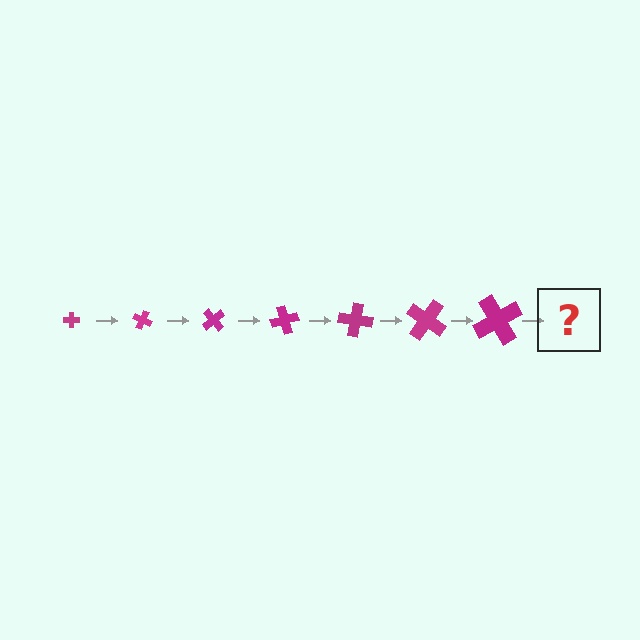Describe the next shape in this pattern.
It should be a cross, larger than the previous one and rotated 175 degrees from the start.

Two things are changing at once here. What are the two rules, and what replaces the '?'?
The two rules are that the cross grows larger each step and it rotates 25 degrees each step. The '?' should be a cross, larger than the previous one and rotated 175 degrees from the start.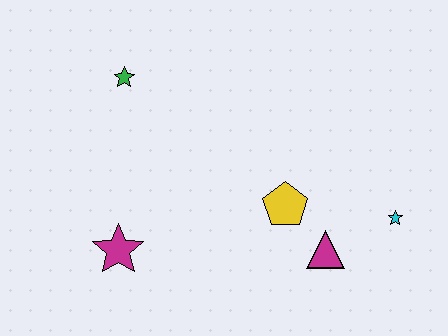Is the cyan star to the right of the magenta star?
Yes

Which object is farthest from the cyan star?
The green star is farthest from the cyan star.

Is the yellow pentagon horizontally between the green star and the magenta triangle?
Yes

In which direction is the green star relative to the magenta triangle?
The green star is to the left of the magenta triangle.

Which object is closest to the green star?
The magenta star is closest to the green star.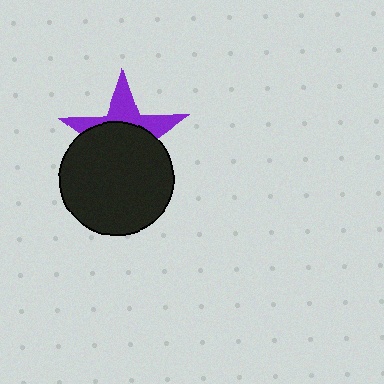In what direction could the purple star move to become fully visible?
The purple star could move up. That would shift it out from behind the black circle entirely.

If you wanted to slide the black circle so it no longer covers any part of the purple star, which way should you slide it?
Slide it down — that is the most direct way to separate the two shapes.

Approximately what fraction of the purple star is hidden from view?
Roughly 61% of the purple star is hidden behind the black circle.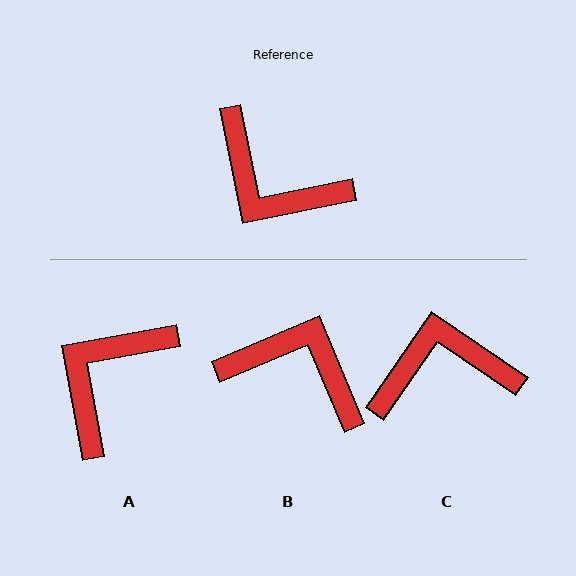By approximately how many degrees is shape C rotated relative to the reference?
Approximately 136 degrees clockwise.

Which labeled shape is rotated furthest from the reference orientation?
B, about 168 degrees away.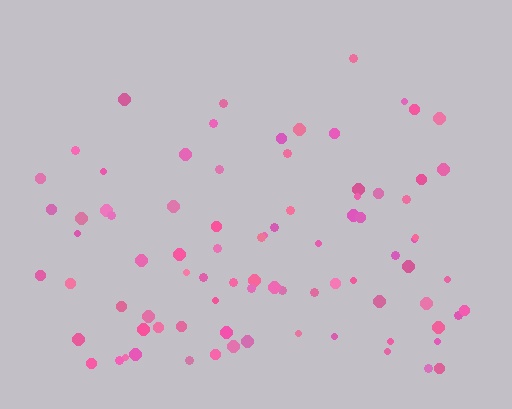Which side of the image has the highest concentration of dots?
The bottom.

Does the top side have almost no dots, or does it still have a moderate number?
Still a moderate number, just noticeably fewer than the bottom.